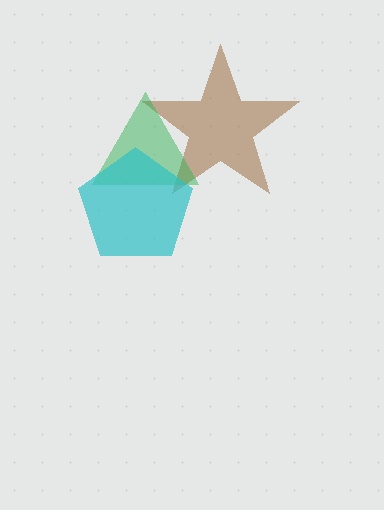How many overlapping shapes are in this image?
There are 3 overlapping shapes in the image.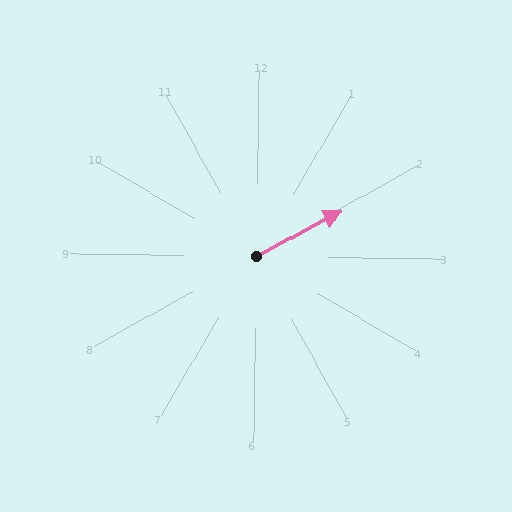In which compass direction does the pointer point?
Northeast.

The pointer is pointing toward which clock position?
Roughly 2 o'clock.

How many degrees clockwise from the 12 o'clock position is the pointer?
Approximately 61 degrees.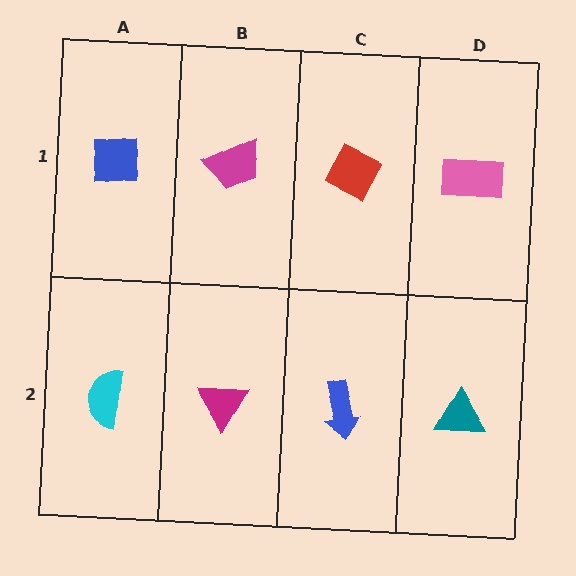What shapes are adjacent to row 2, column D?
A pink rectangle (row 1, column D), a blue arrow (row 2, column C).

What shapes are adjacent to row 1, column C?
A blue arrow (row 2, column C), a magenta trapezoid (row 1, column B), a pink rectangle (row 1, column D).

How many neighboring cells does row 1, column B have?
3.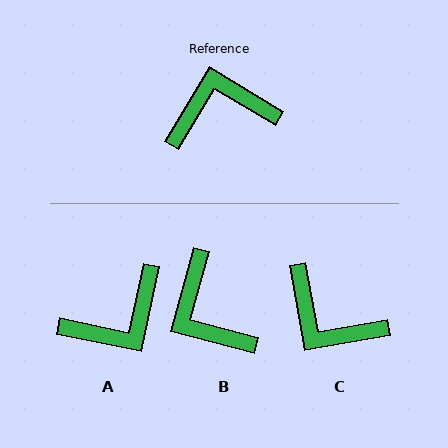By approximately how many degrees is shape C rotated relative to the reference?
Approximately 131 degrees counter-clockwise.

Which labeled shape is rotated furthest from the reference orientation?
A, about 161 degrees away.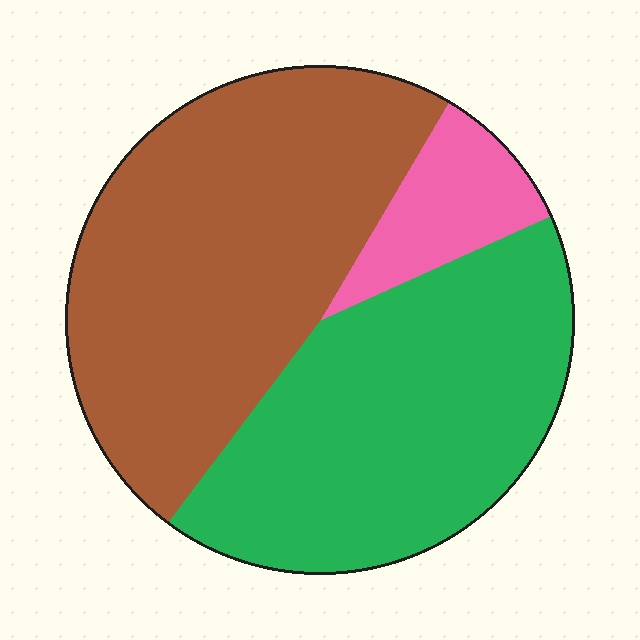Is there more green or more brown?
Brown.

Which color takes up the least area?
Pink, at roughly 10%.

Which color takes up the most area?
Brown, at roughly 50%.